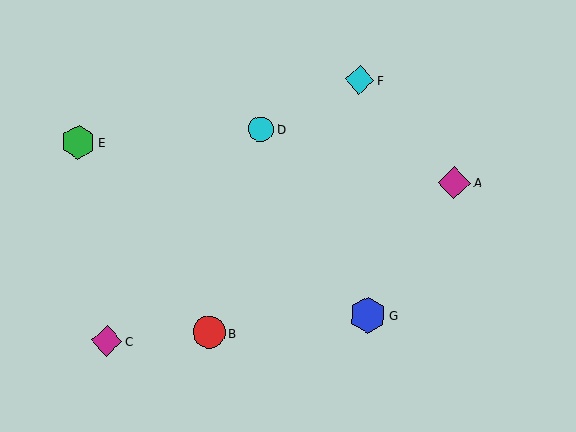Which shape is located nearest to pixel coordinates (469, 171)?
The magenta diamond (labeled A) at (454, 182) is nearest to that location.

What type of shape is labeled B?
Shape B is a red circle.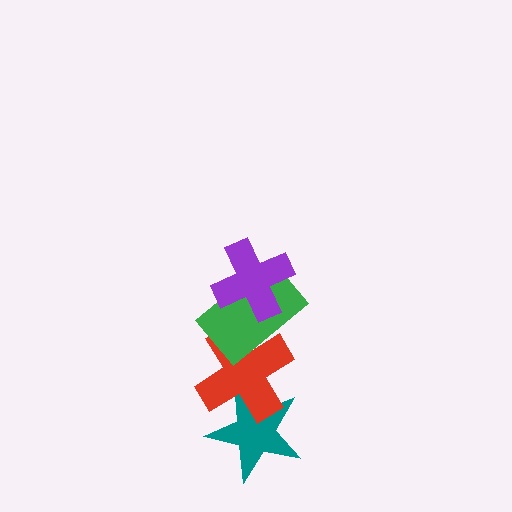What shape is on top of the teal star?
The red cross is on top of the teal star.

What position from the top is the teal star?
The teal star is 4th from the top.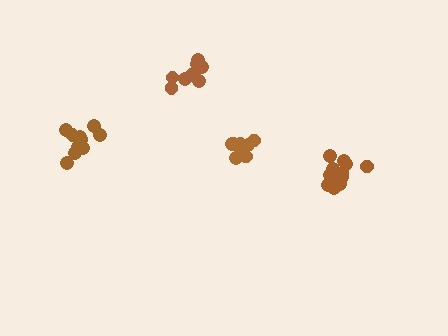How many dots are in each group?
Group 1: 13 dots, Group 2: 9 dots, Group 3: 9 dots, Group 4: 12 dots (43 total).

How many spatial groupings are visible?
There are 4 spatial groupings.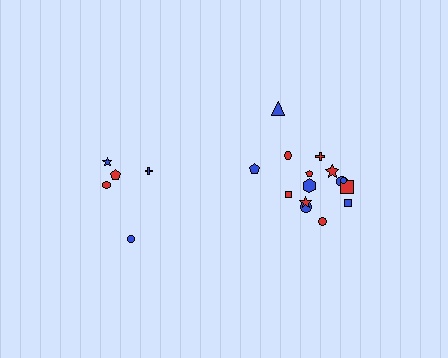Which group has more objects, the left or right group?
The right group.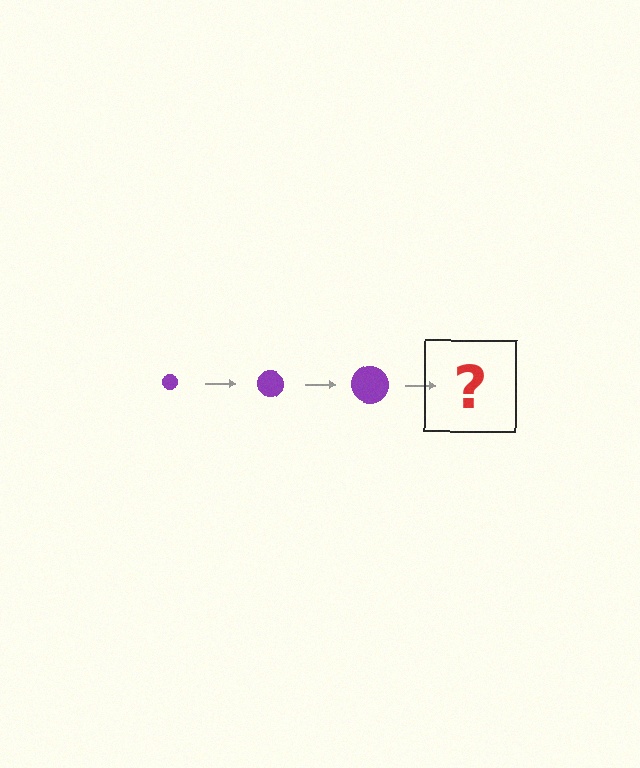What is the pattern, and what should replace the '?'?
The pattern is that the circle gets progressively larger each step. The '?' should be a purple circle, larger than the previous one.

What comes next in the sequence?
The next element should be a purple circle, larger than the previous one.